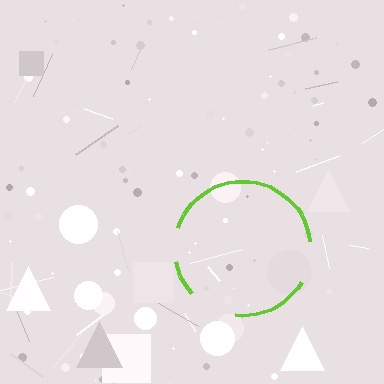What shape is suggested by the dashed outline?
The dashed outline suggests a circle.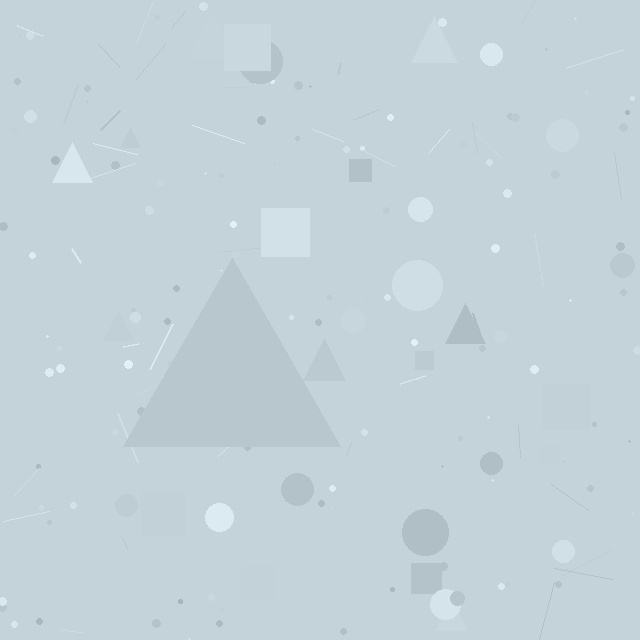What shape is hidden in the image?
A triangle is hidden in the image.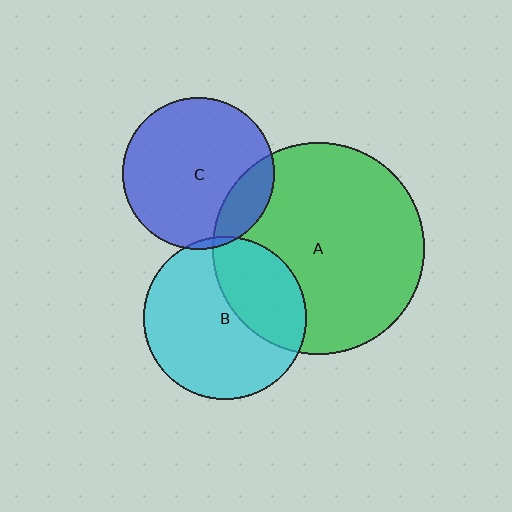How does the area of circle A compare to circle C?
Approximately 1.9 times.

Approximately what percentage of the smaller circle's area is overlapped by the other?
Approximately 5%.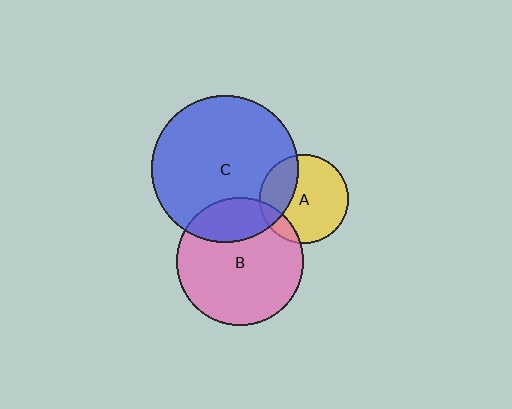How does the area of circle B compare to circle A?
Approximately 2.1 times.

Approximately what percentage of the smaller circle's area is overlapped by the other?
Approximately 30%.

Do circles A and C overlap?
Yes.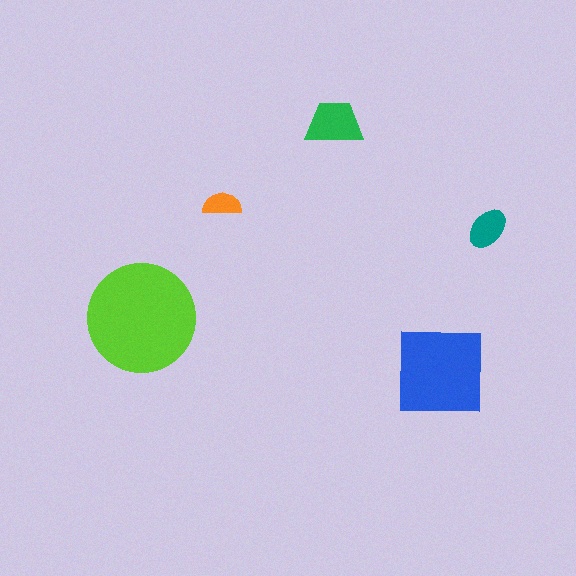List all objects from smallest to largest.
The orange semicircle, the teal ellipse, the green trapezoid, the blue square, the lime circle.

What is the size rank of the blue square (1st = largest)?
2nd.